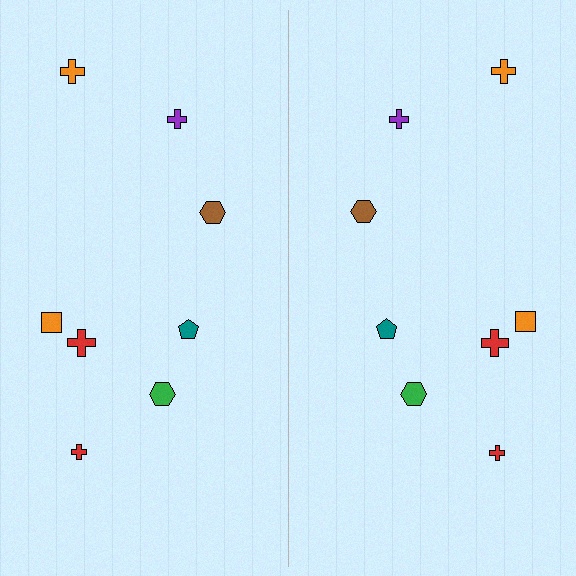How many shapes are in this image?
There are 16 shapes in this image.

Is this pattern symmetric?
Yes, this pattern has bilateral (reflection) symmetry.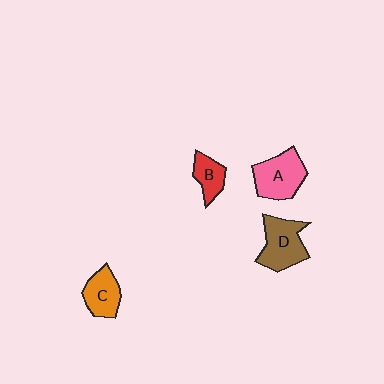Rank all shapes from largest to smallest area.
From largest to smallest: A (pink), D (brown), C (orange), B (red).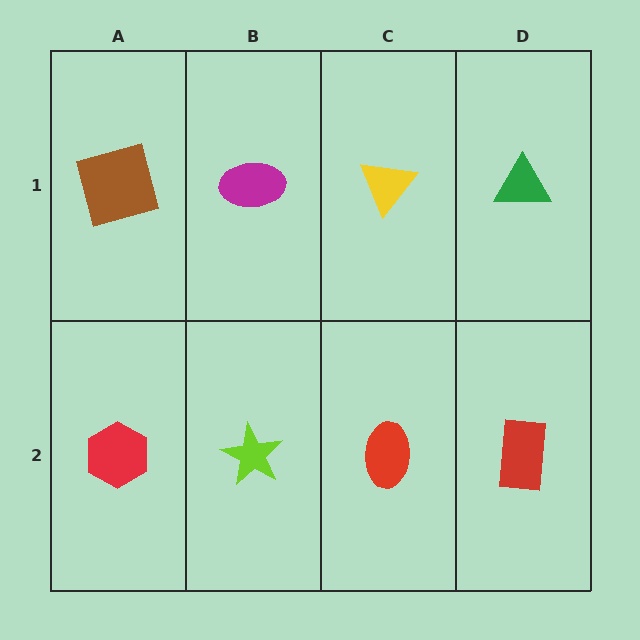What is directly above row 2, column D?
A green triangle.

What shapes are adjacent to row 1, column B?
A lime star (row 2, column B), a brown square (row 1, column A), a yellow triangle (row 1, column C).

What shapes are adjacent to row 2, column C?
A yellow triangle (row 1, column C), a lime star (row 2, column B), a red rectangle (row 2, column D).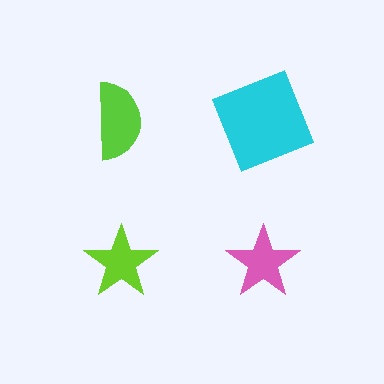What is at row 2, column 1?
A lime star.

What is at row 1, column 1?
A lime semicircle.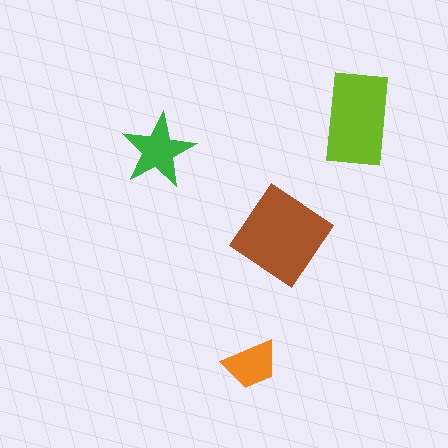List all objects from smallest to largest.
The orange trapezoid, the green star, the lime rectangle, the brown diamond.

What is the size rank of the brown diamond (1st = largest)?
1st.